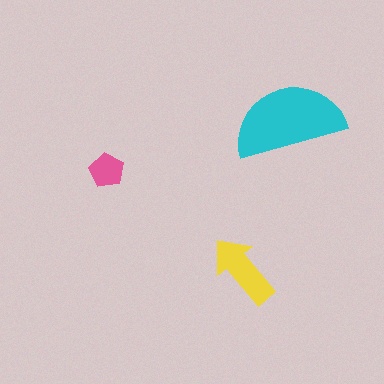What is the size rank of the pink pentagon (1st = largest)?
3rd.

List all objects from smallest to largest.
The pink pentagon, the yellow arrow, the cyan semicircle.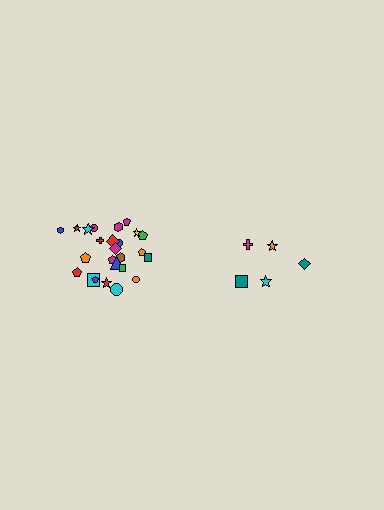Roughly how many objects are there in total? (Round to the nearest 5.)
Roughly 30 objects in total.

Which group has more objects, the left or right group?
The left group.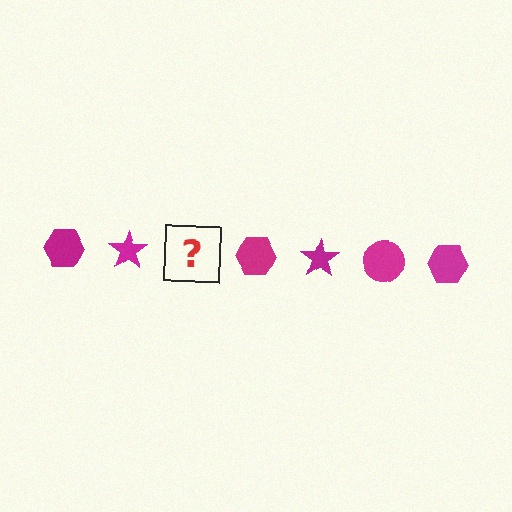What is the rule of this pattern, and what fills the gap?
The rule is that the pattern cycles through hexagon, star, circle shapes in magenta. The gap should be filled with a magenta circle.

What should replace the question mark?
The question mark should be replaced with a magenta circle.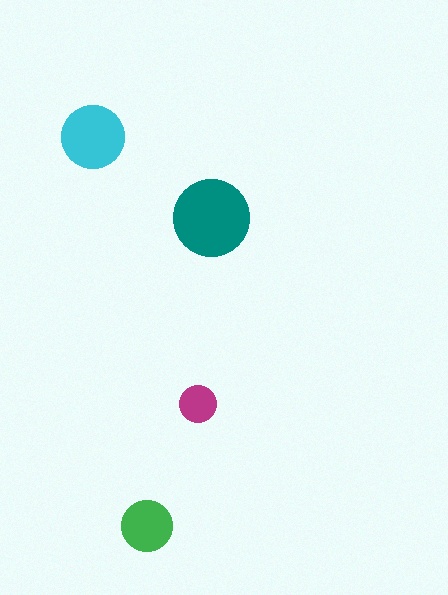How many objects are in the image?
There are 4 objects in the image.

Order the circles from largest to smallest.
the teal one, the cyan one, the green one, the magenta one.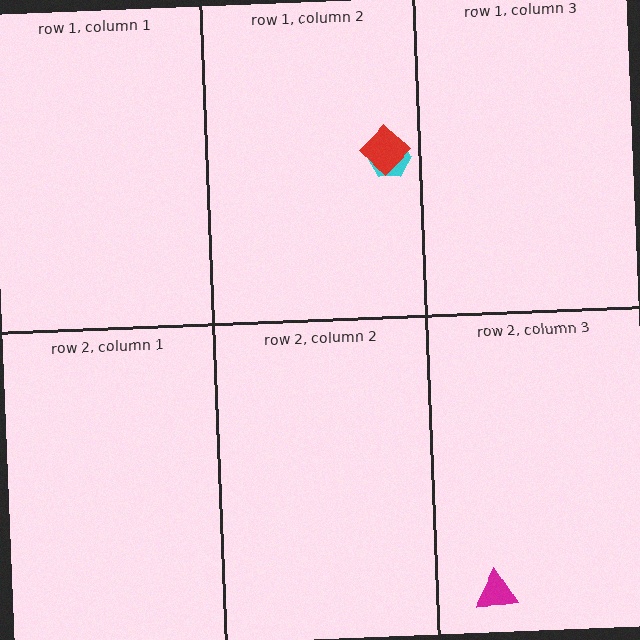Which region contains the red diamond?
The row 1, column 2 region.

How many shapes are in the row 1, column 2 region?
2.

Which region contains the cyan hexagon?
The row 1, column 2 region.